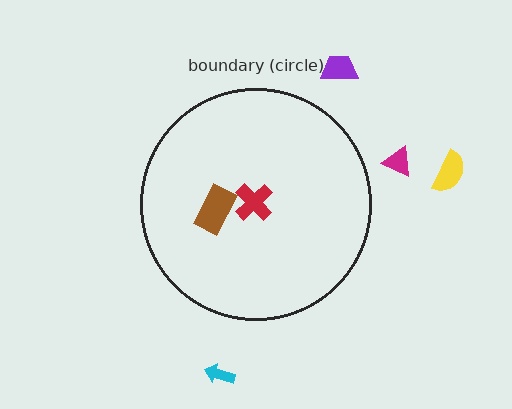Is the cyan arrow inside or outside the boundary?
Outside.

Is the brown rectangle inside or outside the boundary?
Inside.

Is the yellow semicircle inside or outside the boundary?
Outside.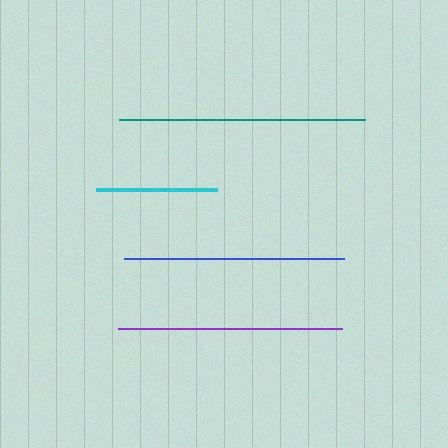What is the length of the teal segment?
The teal segment is approximately 246 pixels long.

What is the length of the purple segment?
The purple segment is approximately 224 pixels long.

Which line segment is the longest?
The teal line is the longest at approximately 246 pixels.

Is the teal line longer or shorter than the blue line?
The teal line is longer than the blue line.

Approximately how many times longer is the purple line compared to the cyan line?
The purple line is approximately 1.8 times the length of the cyan line.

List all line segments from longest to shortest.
From longest to shortest: teal, purple, blue, cyan.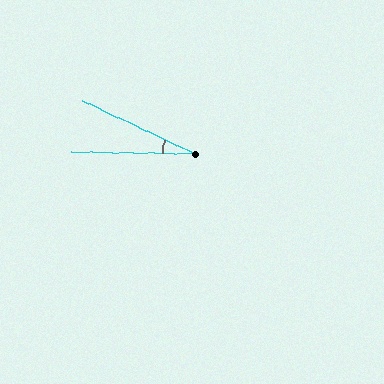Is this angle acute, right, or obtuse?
It is acute.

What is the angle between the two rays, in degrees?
Approximately 25 degrees.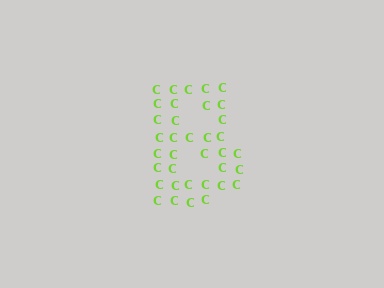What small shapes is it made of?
It is made of small letter C's.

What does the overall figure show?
The overall figure shows the letter B.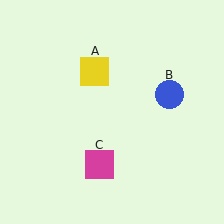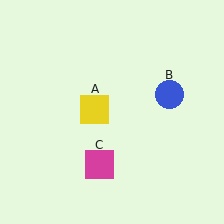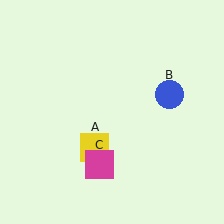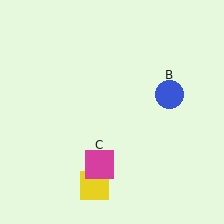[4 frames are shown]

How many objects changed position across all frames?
1 object changed position: yellow square (object A).